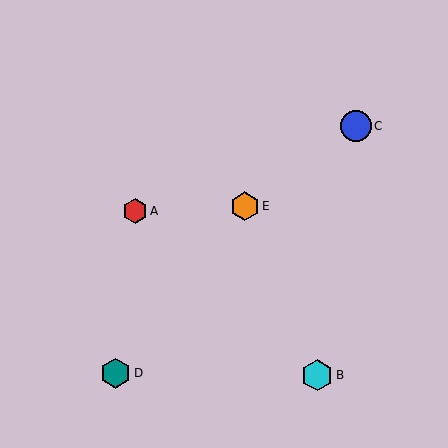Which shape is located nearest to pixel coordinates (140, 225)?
The red hexagon (labeled A) at (135, 211) is nearest to that location.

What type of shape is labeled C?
Shape C is a blue circle.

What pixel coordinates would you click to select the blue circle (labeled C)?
Click at (356, 126) to select the blue circle C.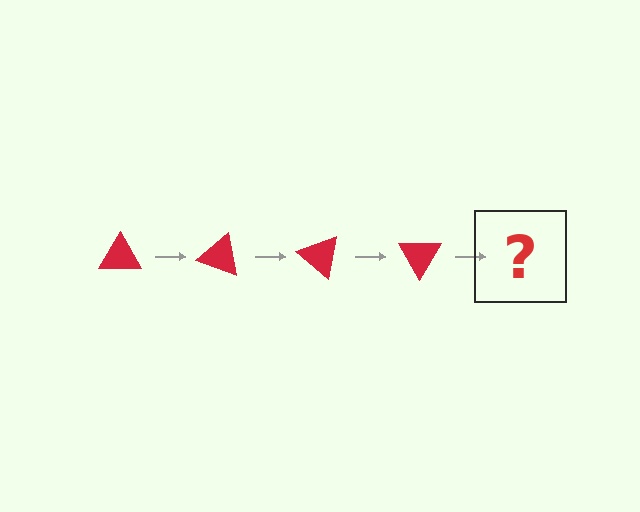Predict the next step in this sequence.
The next step is a red triangle rotated 80 degrees.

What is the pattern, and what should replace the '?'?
The pattern is that the triangle rotates 20 degrees each step. The '?' should be a red triangle rotated 80 degrees.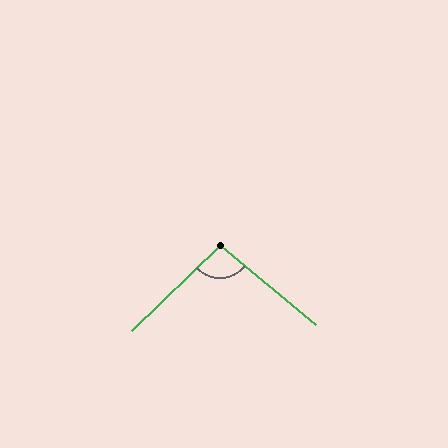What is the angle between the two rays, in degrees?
Approximately 96 degrees.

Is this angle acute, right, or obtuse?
It is obtuse.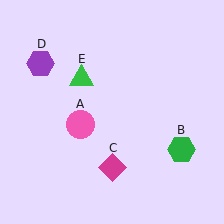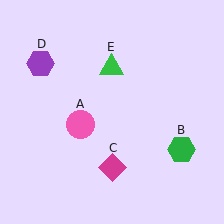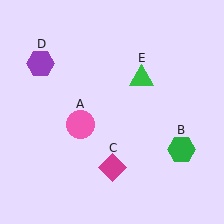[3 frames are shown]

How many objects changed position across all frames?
1 object changed position: green triangle (object E).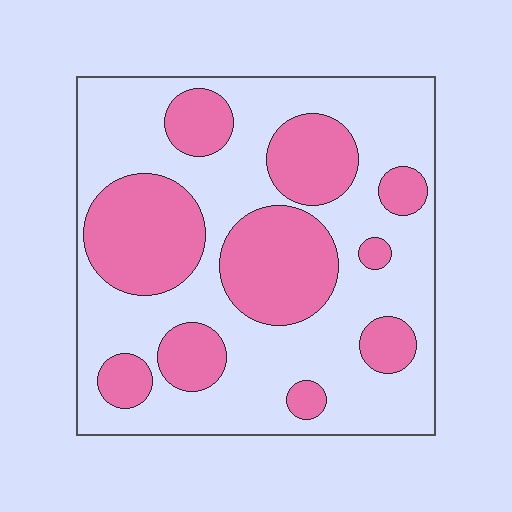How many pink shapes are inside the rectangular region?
10.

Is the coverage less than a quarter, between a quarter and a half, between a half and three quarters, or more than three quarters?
Between a quarter and a half.